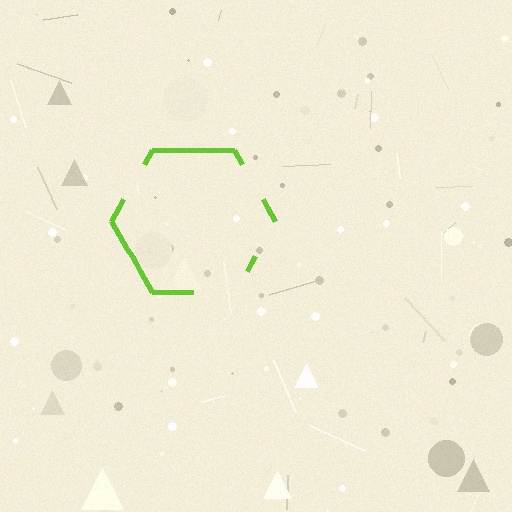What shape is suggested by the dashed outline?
The dashed outline suggests a hexagon.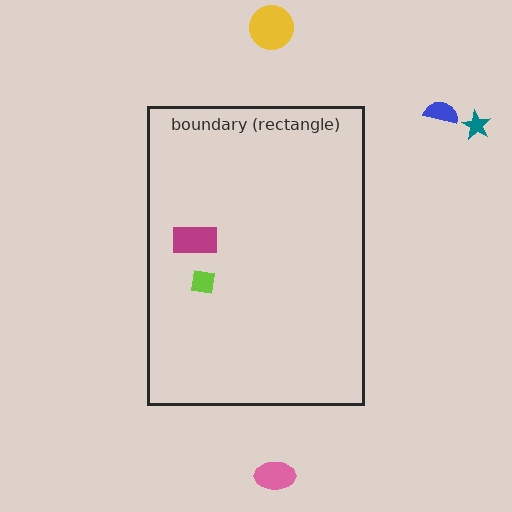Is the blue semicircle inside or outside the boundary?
Outside.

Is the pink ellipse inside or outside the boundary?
Outside.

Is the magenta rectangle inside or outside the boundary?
Inside.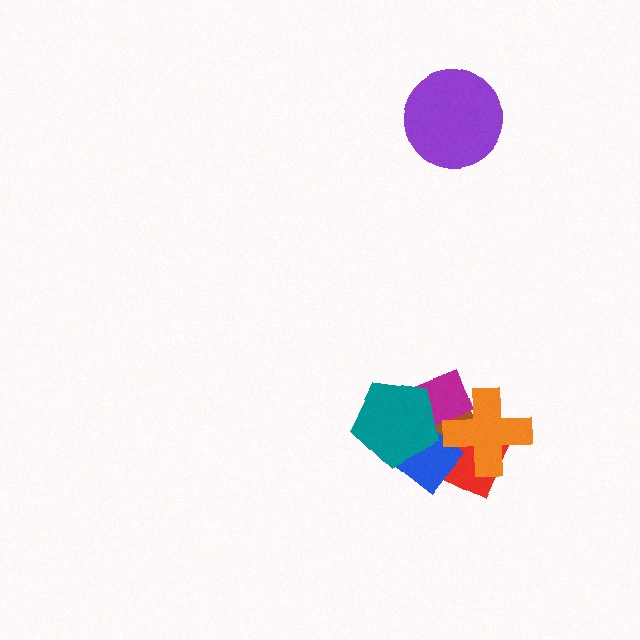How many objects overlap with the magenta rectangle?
4 objects overlap with the magenta rectangle.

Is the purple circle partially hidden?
No, no other shape covers it.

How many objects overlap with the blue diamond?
5 objects overlap with the blue diamond.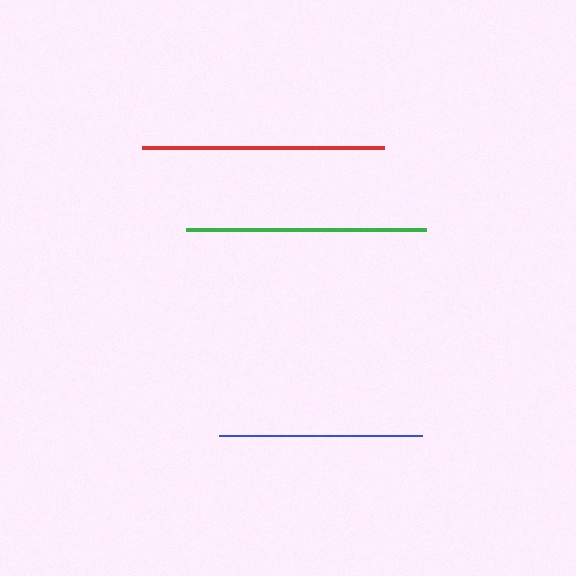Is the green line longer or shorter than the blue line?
The green line is longer than the blue line.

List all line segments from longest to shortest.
From longest to shortest: red, green, blue.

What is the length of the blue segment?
The blue segment is approximately 202 pixels long.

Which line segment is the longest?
The red line is the longest at approximately 241 pixels.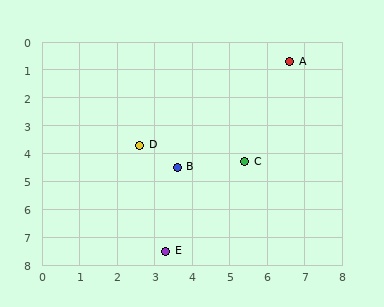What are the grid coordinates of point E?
Point E is at approximately (3.3, 7.5).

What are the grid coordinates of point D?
Point D is at approximately (2.6, 3.7).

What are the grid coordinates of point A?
Point A is at approximately (6.6, 0.7).